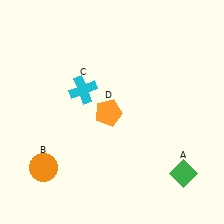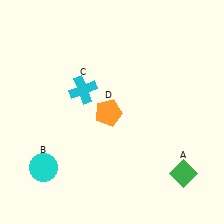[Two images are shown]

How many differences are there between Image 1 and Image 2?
There is 1 difference between the two images.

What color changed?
The circle (B) changed from orange in Image 1 to cyan in Image 2.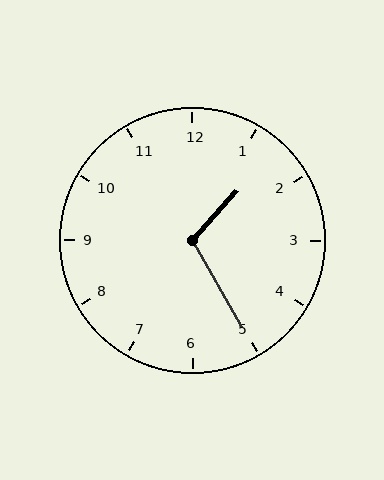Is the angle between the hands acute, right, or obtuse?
It is obtuse.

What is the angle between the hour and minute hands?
Approximately 108 degrees.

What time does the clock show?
1:25.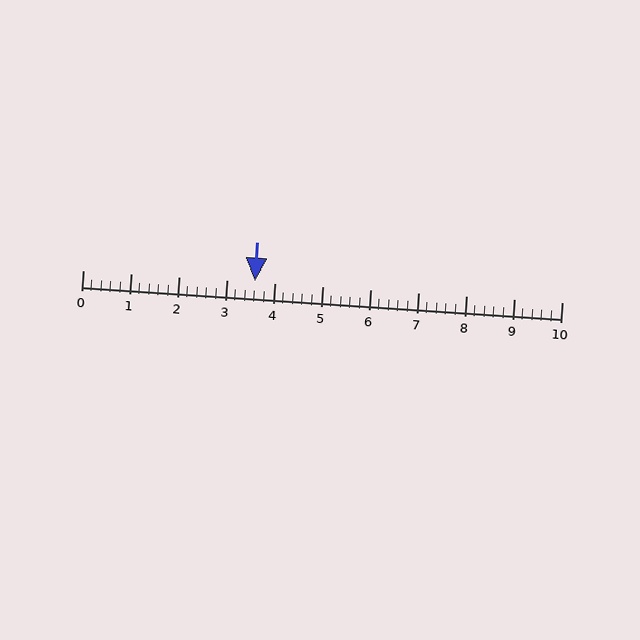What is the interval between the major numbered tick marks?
The major tick marks are spaced 1 units apart.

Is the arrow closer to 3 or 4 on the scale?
The arrow is closer to 4.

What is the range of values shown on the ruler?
The ruler shows values from 0 to 10.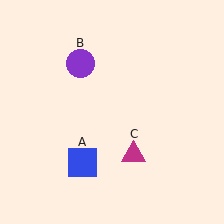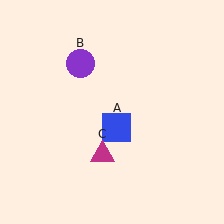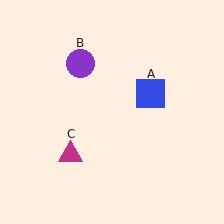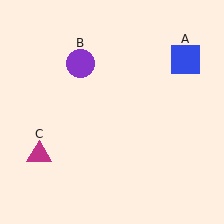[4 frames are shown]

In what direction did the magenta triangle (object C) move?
The magenta triangle (object C) moved left.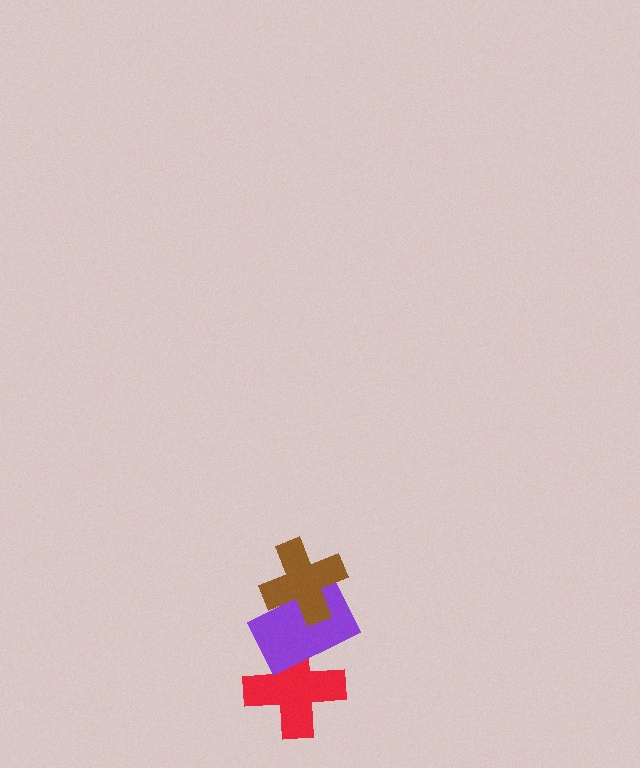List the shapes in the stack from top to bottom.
From top to bottom: the brown cross, the purple rectangle, the red cross.